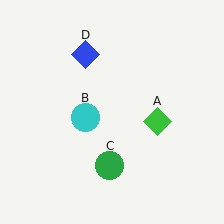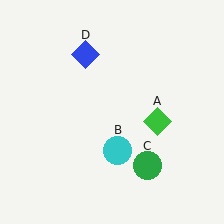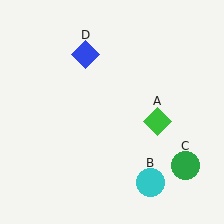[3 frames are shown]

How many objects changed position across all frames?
2 objects changed position: cyan circle (object B), green circle (object C).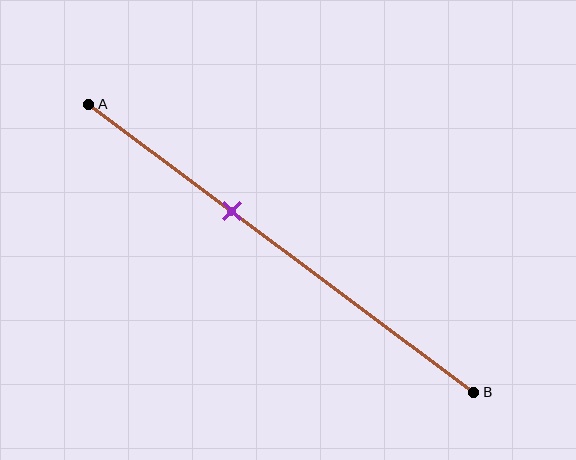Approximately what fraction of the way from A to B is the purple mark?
The purple mark is approximately 35% of the way from A to B.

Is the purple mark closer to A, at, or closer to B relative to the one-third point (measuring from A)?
The purple mark is closer to point B than the one-third point of segment AB.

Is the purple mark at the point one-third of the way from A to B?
No, the mark is at about 35% from A, not at the 33% one-third point.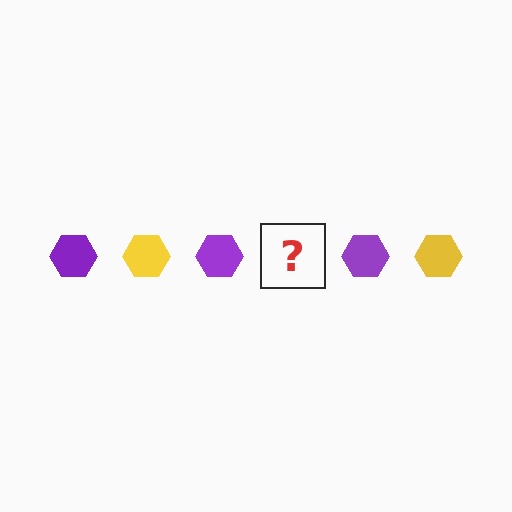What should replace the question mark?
The question mark should be replaced with a yellow hexagon.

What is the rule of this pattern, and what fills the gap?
The rule is that the pattern cycles through purple, yellow hexagons. The gap should be filled with a yellow hexagon.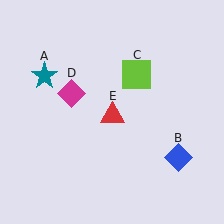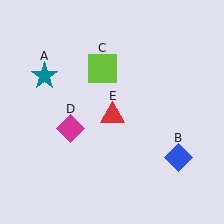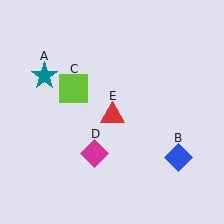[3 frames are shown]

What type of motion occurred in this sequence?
The lime square (object C), magenta diamond (object D) rotated counterclockwise around the center of the scene.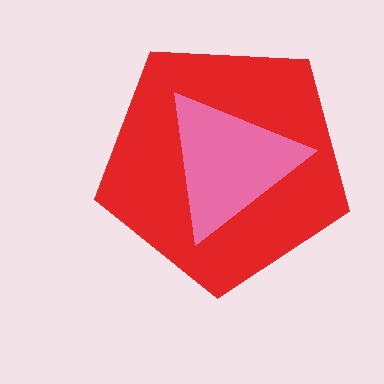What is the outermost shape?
The red pentagon.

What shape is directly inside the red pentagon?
The pink triangle.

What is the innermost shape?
The pink triangle.